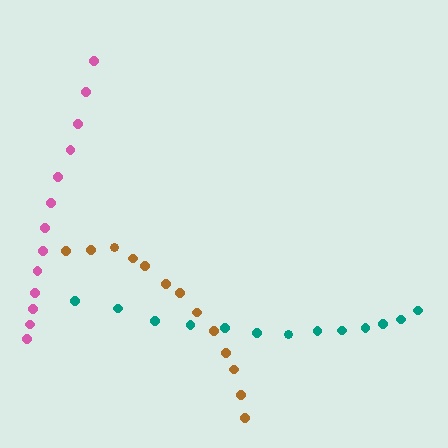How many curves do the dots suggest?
There are 3 distinct paths.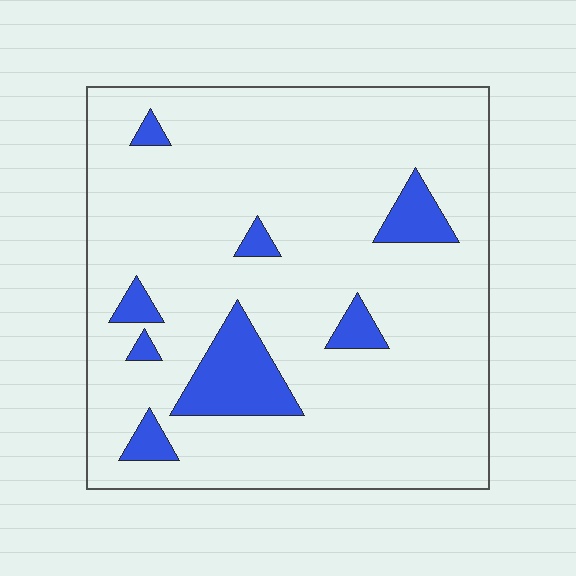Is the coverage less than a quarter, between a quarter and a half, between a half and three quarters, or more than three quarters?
Less than a quarter.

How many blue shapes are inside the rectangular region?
8.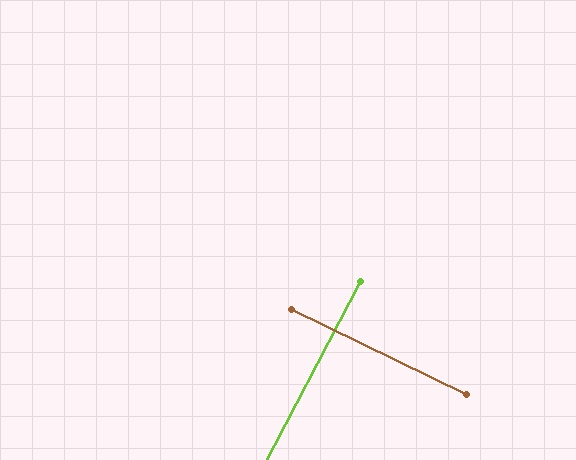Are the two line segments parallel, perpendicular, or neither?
Perpendicular — they meet at approximately 88°.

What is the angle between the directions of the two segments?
Approximately 88 degrees.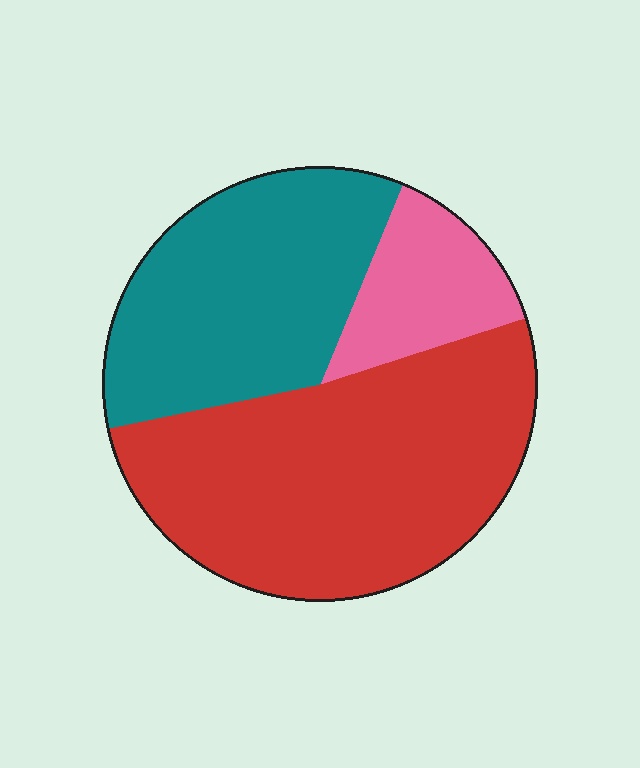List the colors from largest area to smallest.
From largest to smallest: red, teal, pink.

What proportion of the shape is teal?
Teal covers roughly 35% of the shape.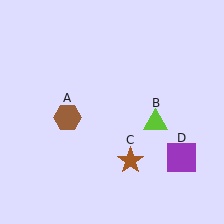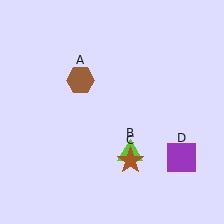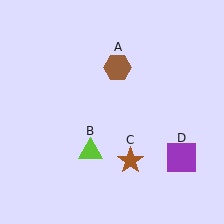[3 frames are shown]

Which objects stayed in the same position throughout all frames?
Brown star (object C) and purple square (object D) remained stationary.